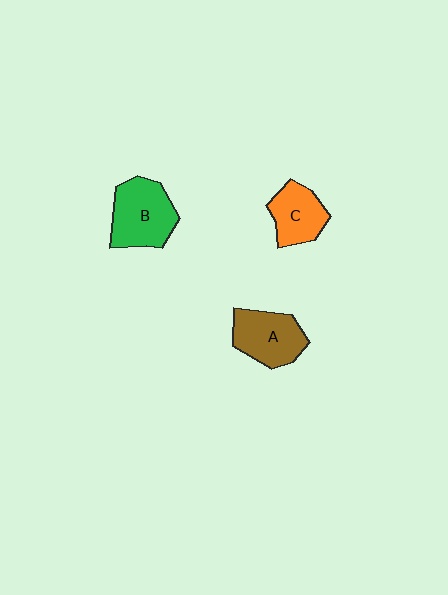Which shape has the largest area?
Shape B (green).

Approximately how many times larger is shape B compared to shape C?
Approximately 1.4 times.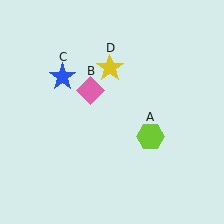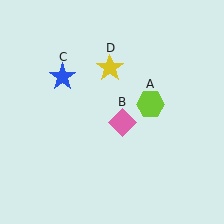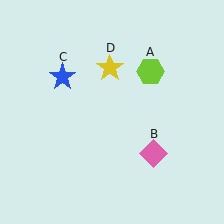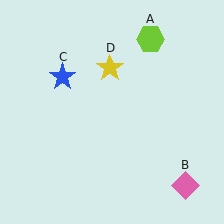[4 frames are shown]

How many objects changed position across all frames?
2 objects changed position: lime hexagon (object A), pink diamond (object B).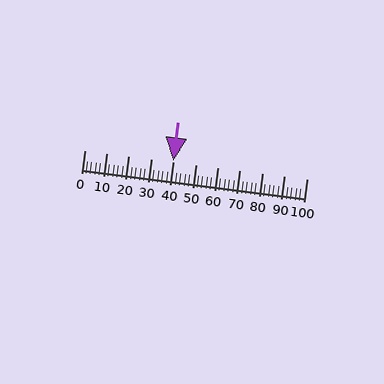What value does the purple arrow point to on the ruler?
The purple arrow points to approximately 40.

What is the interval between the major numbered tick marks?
The major tick marks are spaced 10 units apart.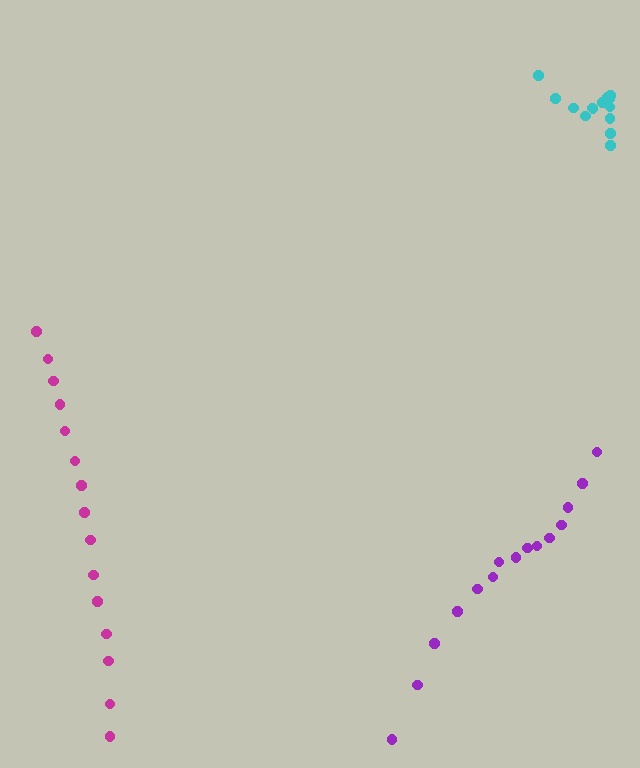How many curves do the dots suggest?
There are 3 distinct paths.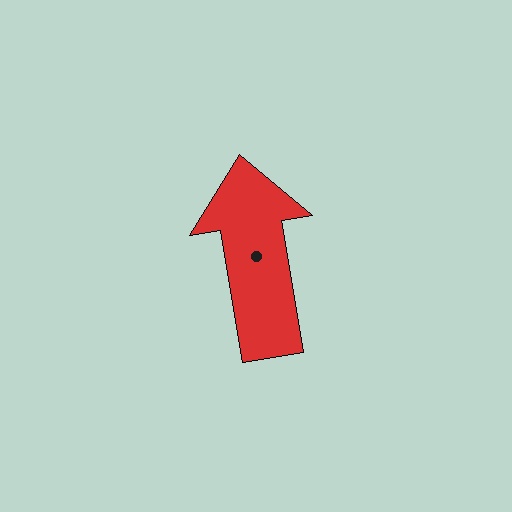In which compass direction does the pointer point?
North.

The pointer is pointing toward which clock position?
Roughly 12 o'clock.